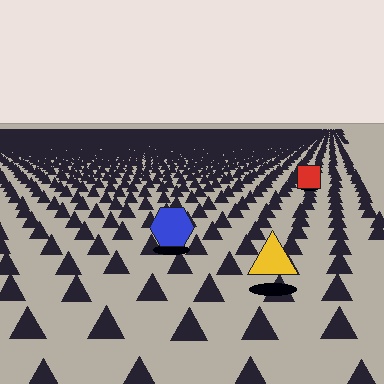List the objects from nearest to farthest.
From nearest to farthest: the yellow triangle, the blue hexagon, the red square.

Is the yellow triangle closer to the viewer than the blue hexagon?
Yes. The yellow triangle is closer — you can tell from the texture gradient: the ground texture is coarser near it.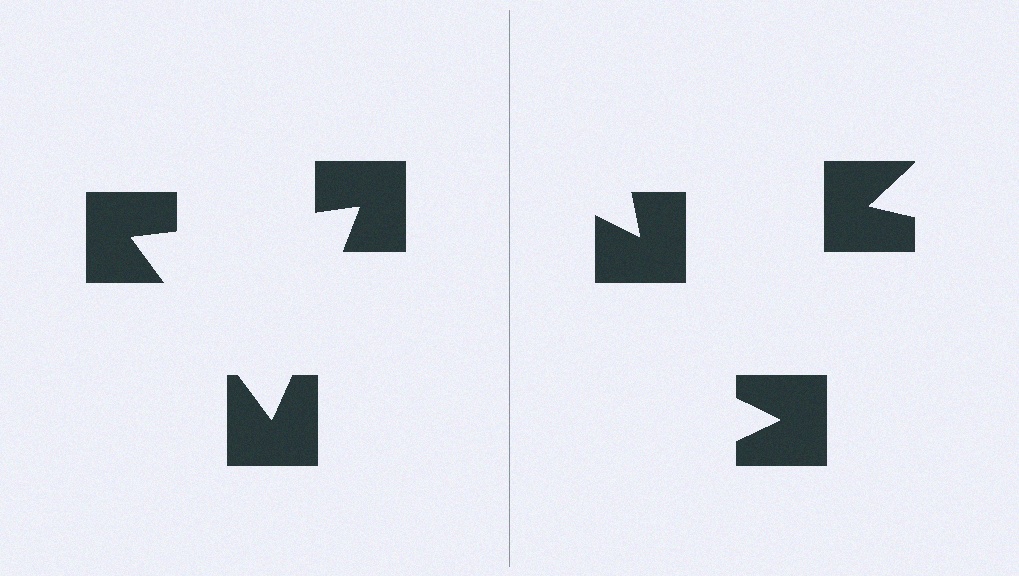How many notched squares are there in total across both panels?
6 — 3 on each side.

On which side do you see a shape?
An illusory triangle appears on the left side. On the right side the wedge cuts are rotated, so no coherent shape forms.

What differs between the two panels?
The notched squares are positioned identically on both sides; only the wedge orientations differ. On the left they align to a triangle; on the right they are misaligned.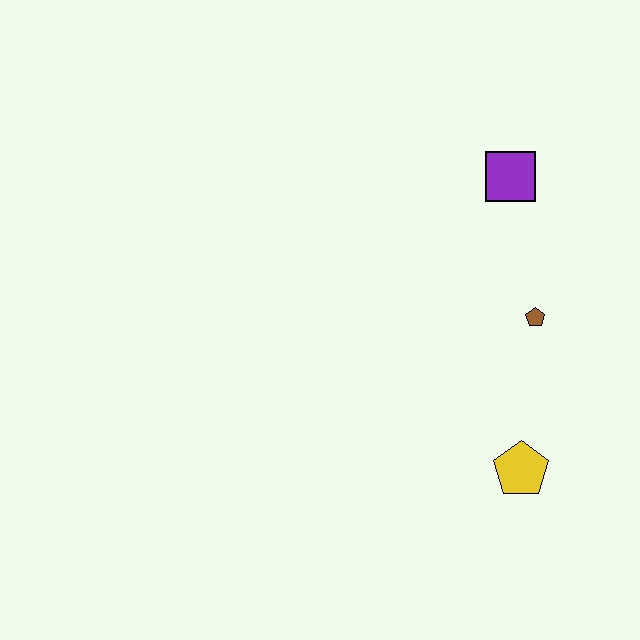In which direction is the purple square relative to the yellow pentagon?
The purple square is above the yellow pentagon.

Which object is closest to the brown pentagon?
The purple square is closest to the brown pentagon.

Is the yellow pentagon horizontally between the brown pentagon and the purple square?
Yes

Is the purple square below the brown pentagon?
No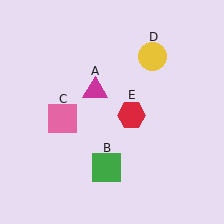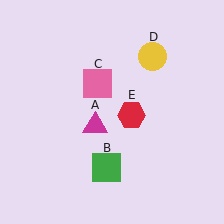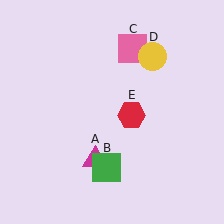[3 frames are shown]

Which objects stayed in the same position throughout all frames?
Green square (object B) and yellow circle (object D) and red hexagon (object E) remained stationary.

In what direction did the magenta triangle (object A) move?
The magenta triangle (object A) moved down.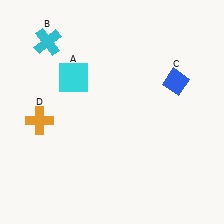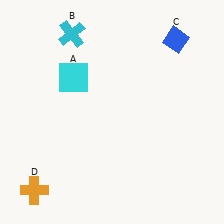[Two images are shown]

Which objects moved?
The objects that moved are: the cyan cross (B), the blue diamond (C), the orange cross (D).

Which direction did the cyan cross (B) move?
The cyan cross (B) moved right.